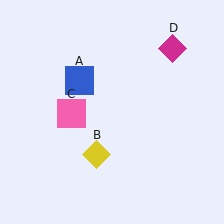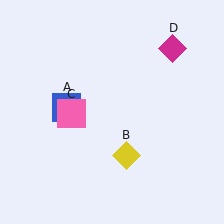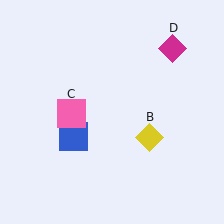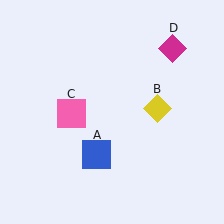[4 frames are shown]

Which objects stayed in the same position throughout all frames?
Pink square (object C) and magenta diamond (object D) remained stationary.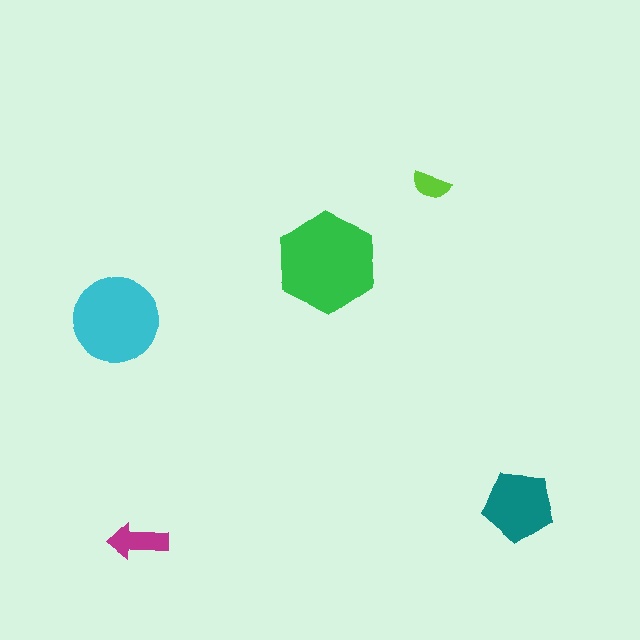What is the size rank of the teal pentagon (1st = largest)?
3rd.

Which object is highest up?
The lime semicircle is topmost.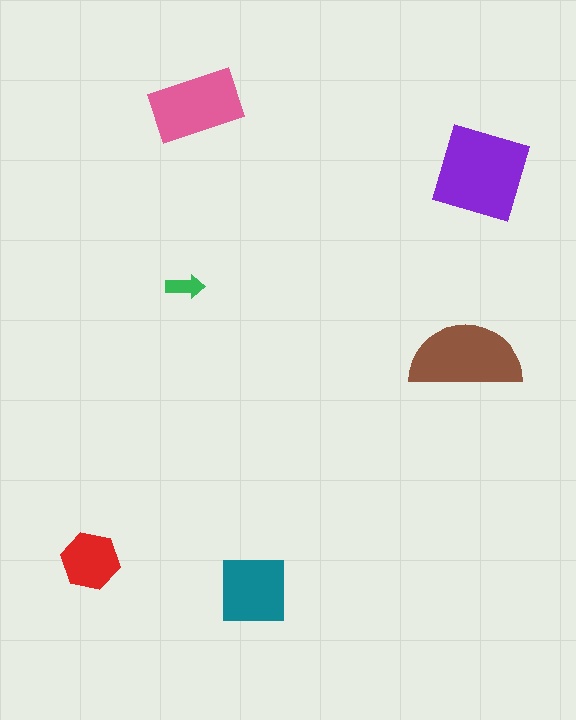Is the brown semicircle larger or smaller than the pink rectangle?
Larger.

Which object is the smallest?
The green arrow.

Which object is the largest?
The purple diamond.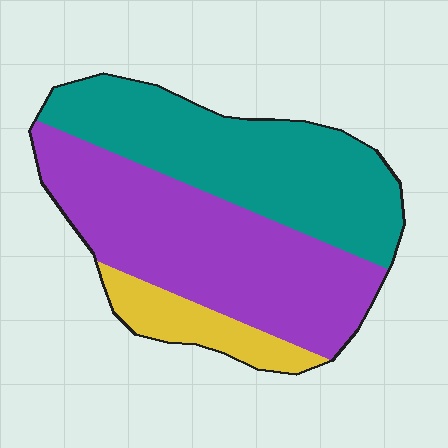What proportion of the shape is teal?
Teal takes up about two fifths (2/5) of the shape.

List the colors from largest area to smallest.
From largest to smallest: purple, teal, yellow.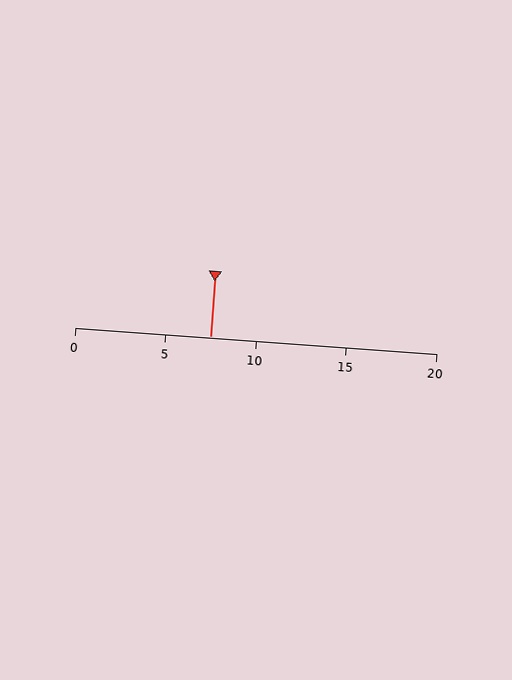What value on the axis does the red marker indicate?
The marker indicates approximately 7.5.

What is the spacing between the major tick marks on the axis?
The major ticks are spaced 5 apart.